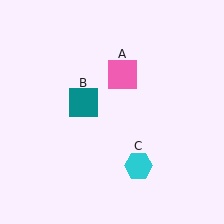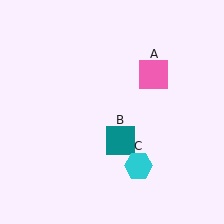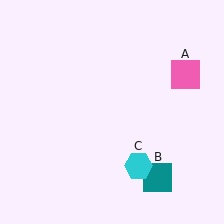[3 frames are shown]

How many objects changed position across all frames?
2 objects changed position: pink square (object A), teal square (object B).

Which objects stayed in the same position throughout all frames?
Cyan hexagon (object C) remained stationary.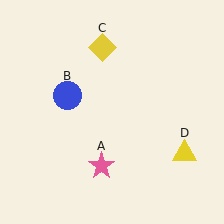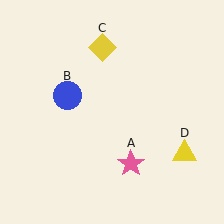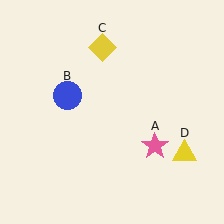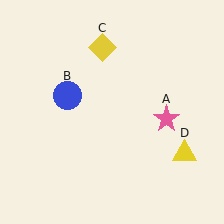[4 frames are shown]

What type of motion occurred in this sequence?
The pink star (object A) rotated counterclockwise around the center of the scene.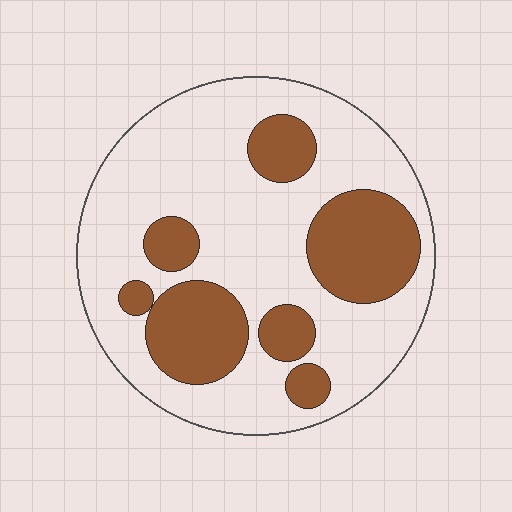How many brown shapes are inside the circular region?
7.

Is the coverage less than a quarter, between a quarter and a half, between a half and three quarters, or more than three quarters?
Between a quarter and a half.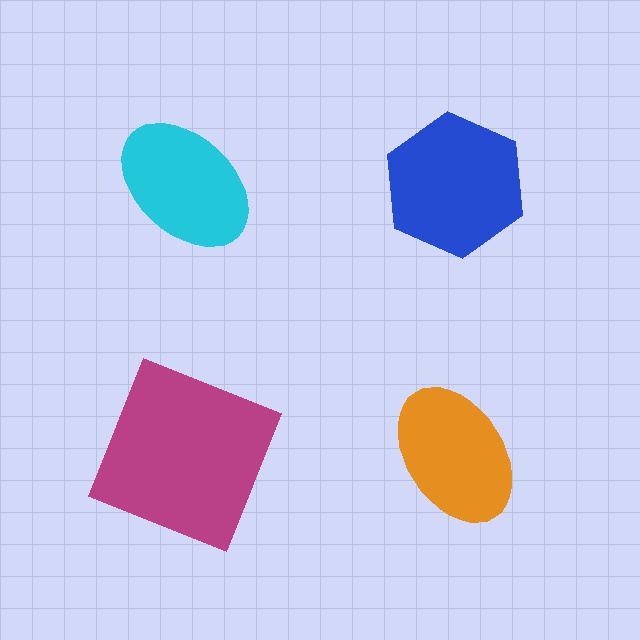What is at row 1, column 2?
A blue hexagon.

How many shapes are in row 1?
2 shapes.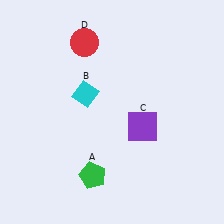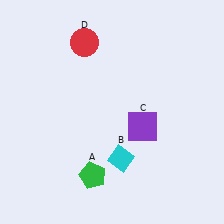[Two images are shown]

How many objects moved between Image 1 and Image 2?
1 object moved between the two images.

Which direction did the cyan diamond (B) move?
The cyan diamond (B) moved down.